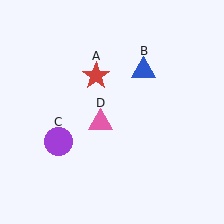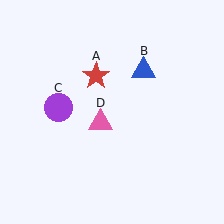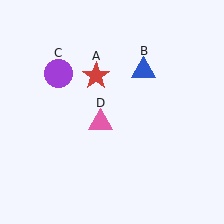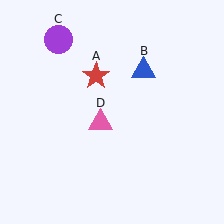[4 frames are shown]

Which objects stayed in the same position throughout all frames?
Red star (object A) and blue triangle (object B) and pink triangle (object D) remained stationary.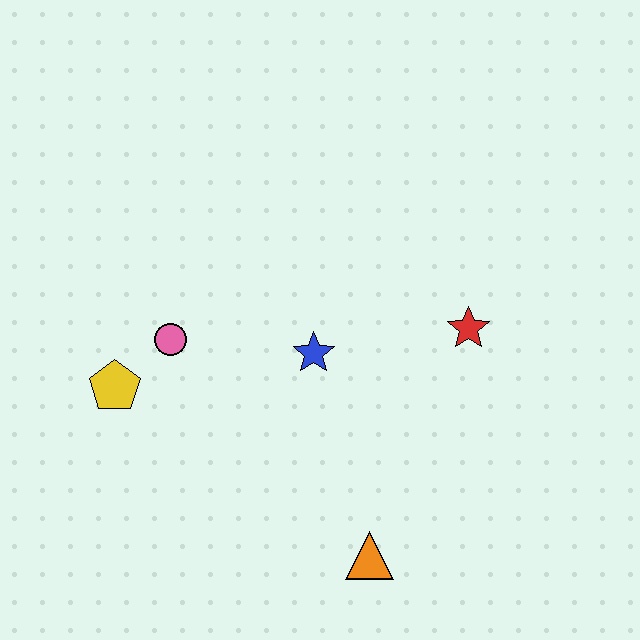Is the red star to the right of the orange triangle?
Yes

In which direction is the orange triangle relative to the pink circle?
The orange triangle is below the pink circle.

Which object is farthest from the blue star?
The orange triangle is farthest from the blue star.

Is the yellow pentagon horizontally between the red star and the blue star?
No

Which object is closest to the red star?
The blue star is closest to the red star.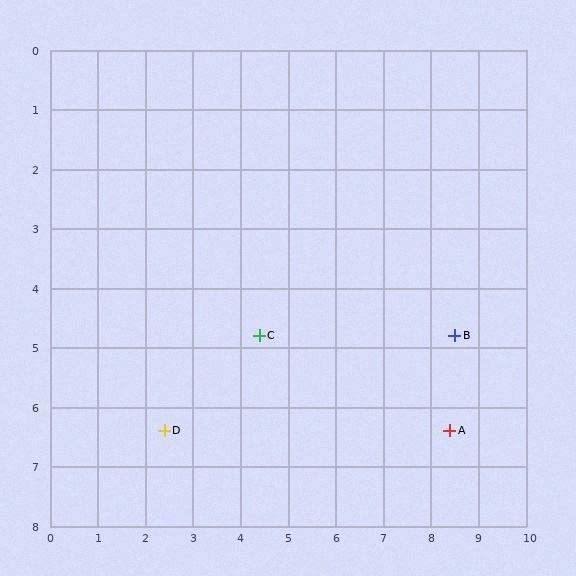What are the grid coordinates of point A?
Point A is at approximately (8.4, 6.4).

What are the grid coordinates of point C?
Point C is at approximately (4.4, 4.8).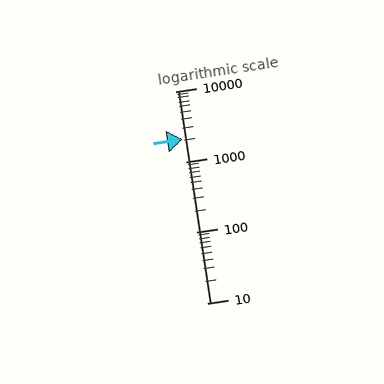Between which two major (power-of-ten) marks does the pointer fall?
The pointer is between 1000 and 10000.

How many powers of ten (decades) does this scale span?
The scale spans 3 decades, from 10 to 10000.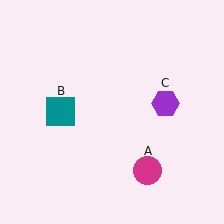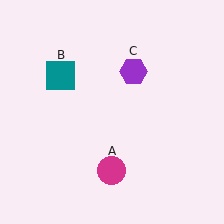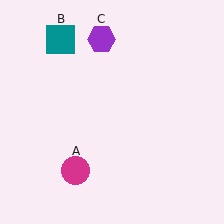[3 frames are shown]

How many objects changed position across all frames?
3 objects changed position: magenta circle (object A), teal square (object B), purple hexagon (object C).